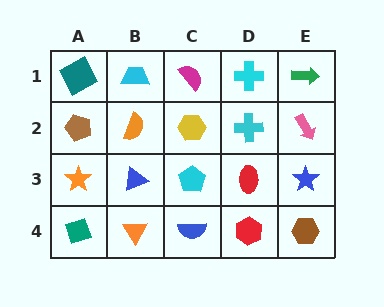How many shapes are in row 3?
5 shapes.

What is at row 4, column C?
A blue semicircle.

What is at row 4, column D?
A red hexagon.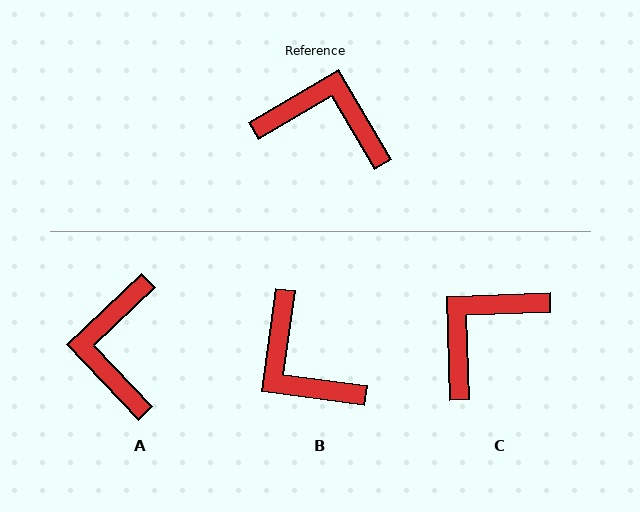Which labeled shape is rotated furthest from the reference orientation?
B, about 142 degrees away.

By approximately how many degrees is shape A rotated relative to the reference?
Approximately 103 degrees counter-clockwise.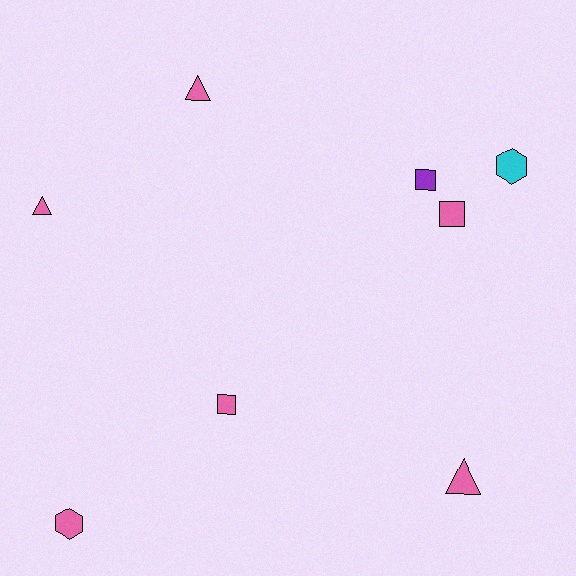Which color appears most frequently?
Pink, with 6 objects.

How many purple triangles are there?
There are no purple triangles.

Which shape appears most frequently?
Triangle, with 3 objects.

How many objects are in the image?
There are 8 objects.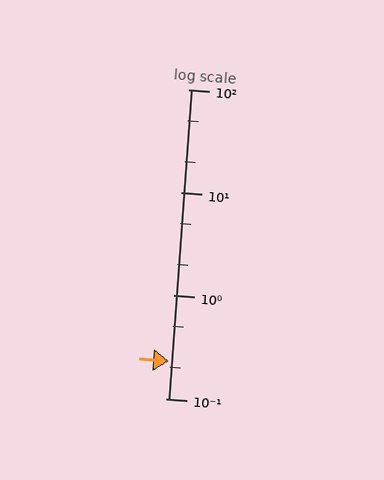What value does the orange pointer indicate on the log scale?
The pointer indicates approximately 0.23.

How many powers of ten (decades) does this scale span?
The scale spans 3 decades, from 0.1 to 100.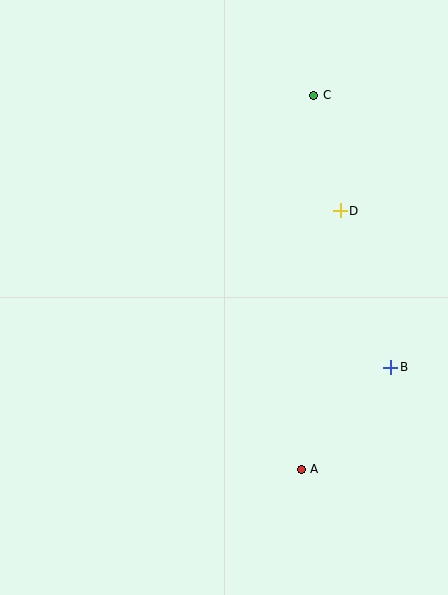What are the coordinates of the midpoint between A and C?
The midpoint between A and C is at (307, 282).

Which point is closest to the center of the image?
Point D at (340, 211) is closest to the center.